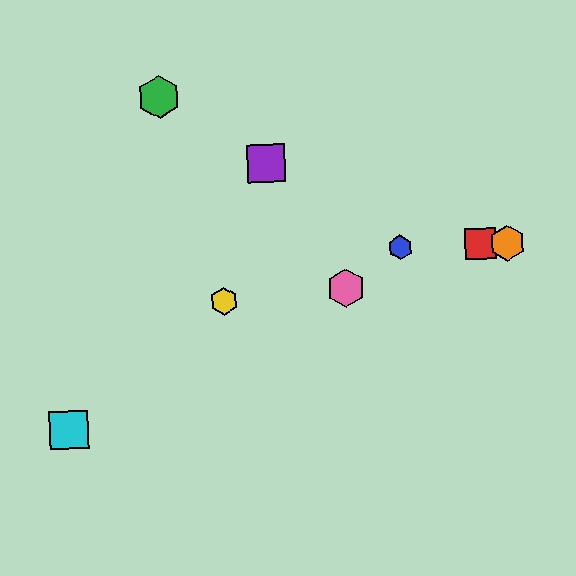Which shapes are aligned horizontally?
The red square, the blue hexagon, the orange hexagon are aligned horizontally.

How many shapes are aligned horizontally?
3 shapes (the red square, the blue hexagon, the orange hexagon) are aligned horizontally.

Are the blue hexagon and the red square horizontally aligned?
Yes, both are at y≈247.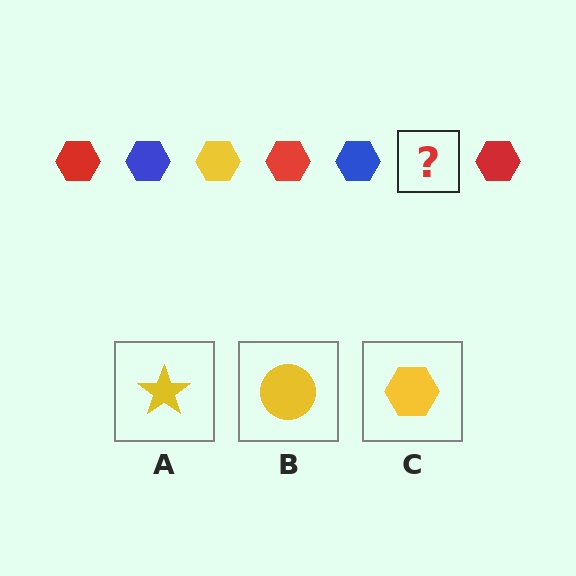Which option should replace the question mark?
Option C.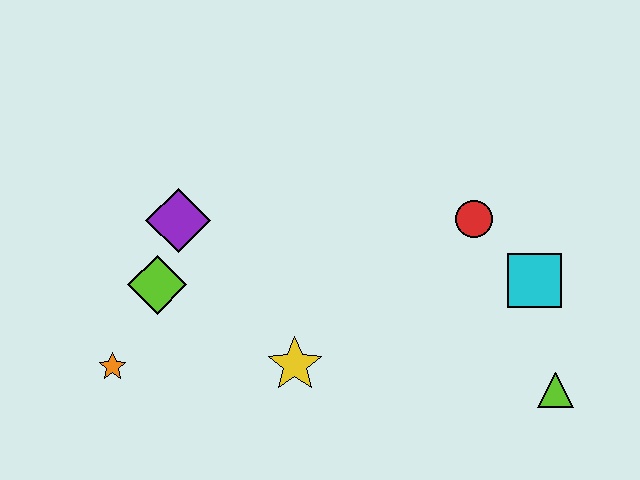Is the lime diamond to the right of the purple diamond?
No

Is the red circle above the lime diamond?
Yes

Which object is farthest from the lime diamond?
The lime triangle is farthest from the lime diamond.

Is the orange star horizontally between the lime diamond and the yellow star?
No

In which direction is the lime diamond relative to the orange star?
The lime diamond is above the orange star.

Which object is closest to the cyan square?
The red circle is closest to the cyan square.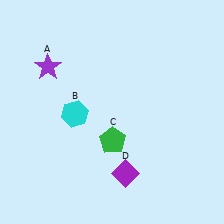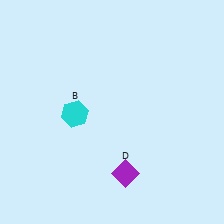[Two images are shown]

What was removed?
The green pentagon (C), the purple star (A) were removed in Image 2.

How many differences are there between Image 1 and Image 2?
There are 2 differences between the two images.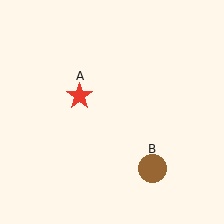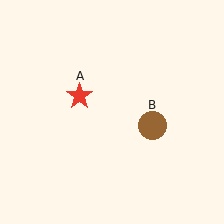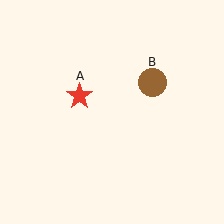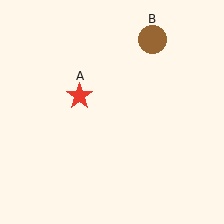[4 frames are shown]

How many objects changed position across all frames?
1 object changed position: brown circle (object B).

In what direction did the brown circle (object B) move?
The brown circle (object B) moved up.